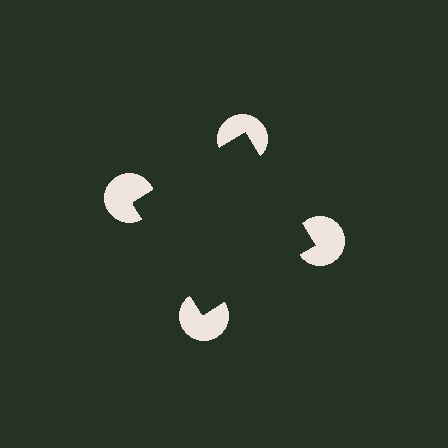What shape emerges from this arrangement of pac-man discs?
An illusory square — its edges are inferred from the aligned wedge cuts in the pac-man discs, not physically drawn.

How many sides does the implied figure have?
4 sides.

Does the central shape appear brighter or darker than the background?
It typically appears slightly darker than the background, even though no actual brightness change is drawn.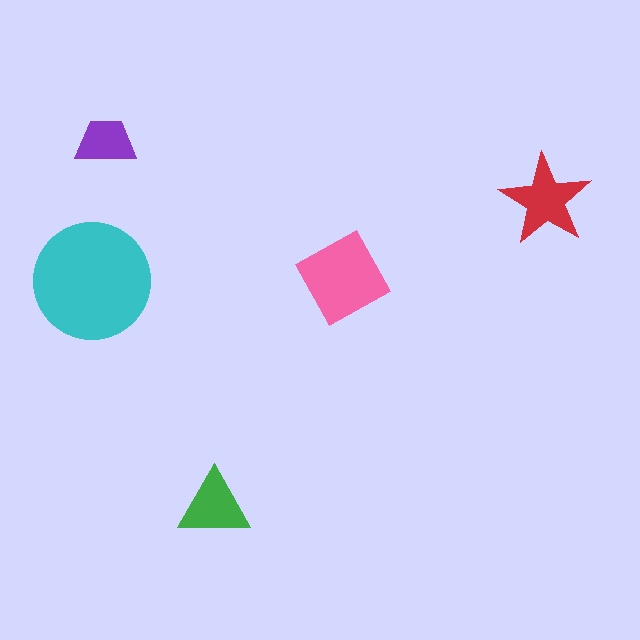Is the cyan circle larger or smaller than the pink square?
Larger.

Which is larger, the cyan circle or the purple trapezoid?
The cyan circle.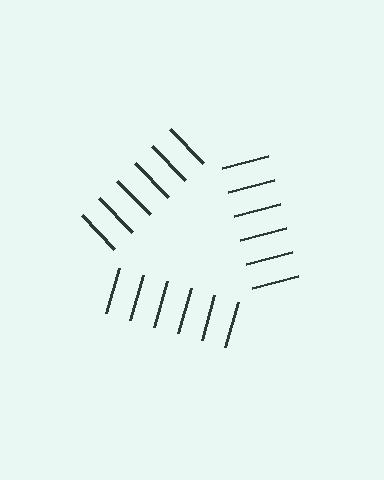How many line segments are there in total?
18 — 6 along each of the 3 edges.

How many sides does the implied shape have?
3 sides — the line-ends trace a triangle.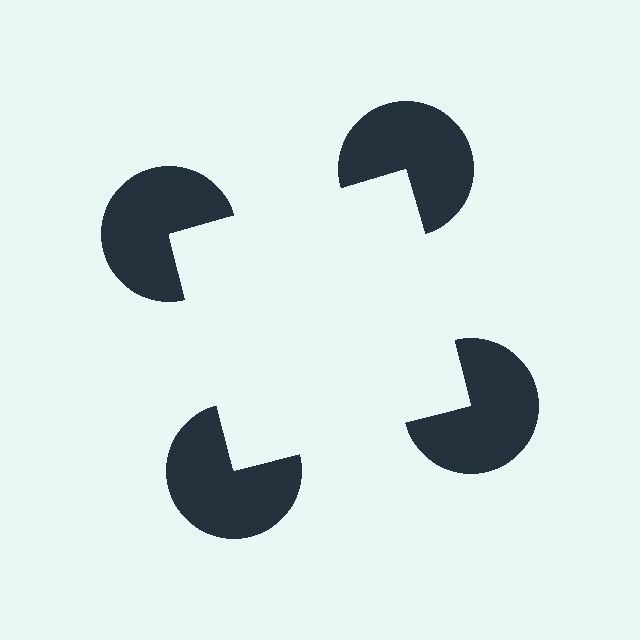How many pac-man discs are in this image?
There are 4 — one at each vertex of the illusory square.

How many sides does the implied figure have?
4 sides.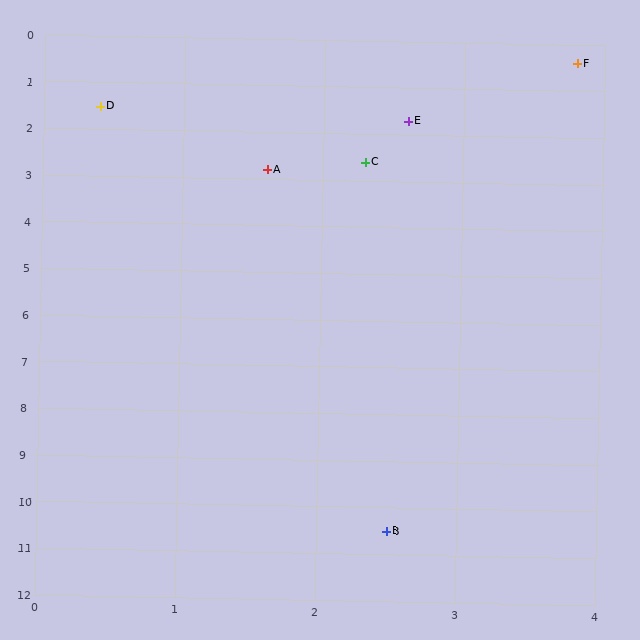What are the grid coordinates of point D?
Point D is at approximately (0.4, 1.5).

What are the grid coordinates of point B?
Point B is at approximately (2.5, 10.5).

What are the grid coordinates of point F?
Point F is at approximately (3.8, 0.4).